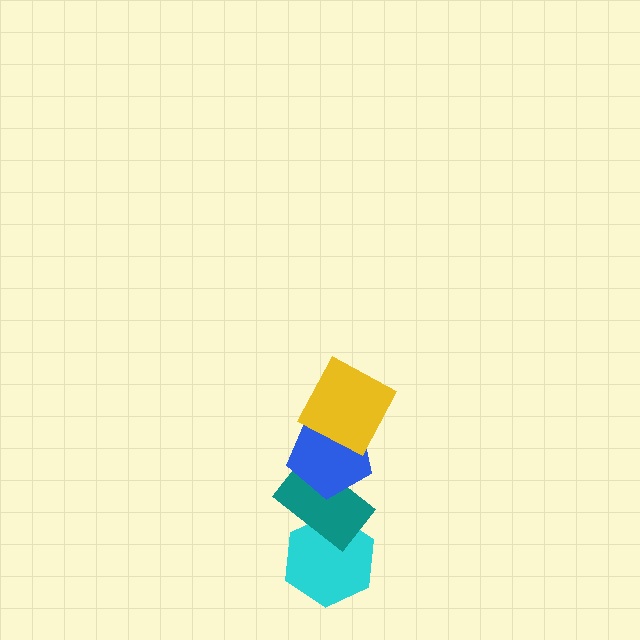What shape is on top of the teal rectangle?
The blue pentagon is on top of the teal rectangle.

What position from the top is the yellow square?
The yellow square is 1st from the top.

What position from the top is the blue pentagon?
The blue pentagon is 2nd from the top.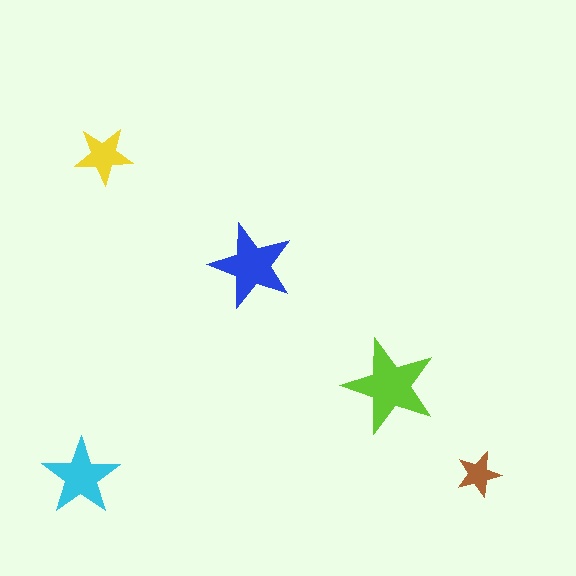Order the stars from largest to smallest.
the lime one, the blue one, the cyan one, the yellow one, the brown one.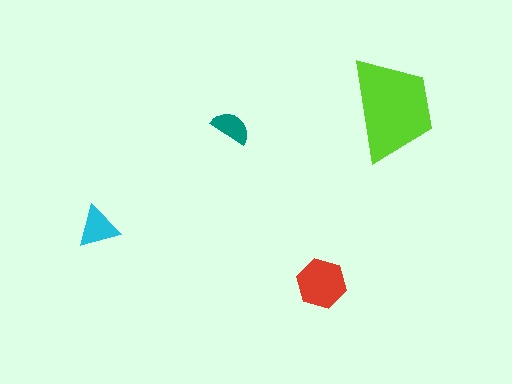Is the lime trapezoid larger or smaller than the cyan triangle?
Larger.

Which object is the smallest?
The teal semicircle.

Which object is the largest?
The lime trapezoid.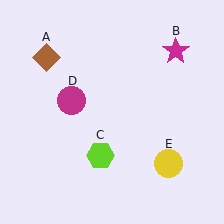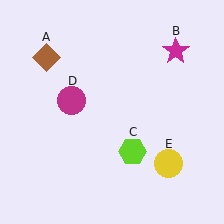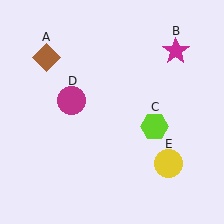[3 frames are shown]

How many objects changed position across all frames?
1 object changed position: lime hexagon (object C).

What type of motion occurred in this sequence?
The lime hexagon (object C) rotated counterclockwise around the center of the scene.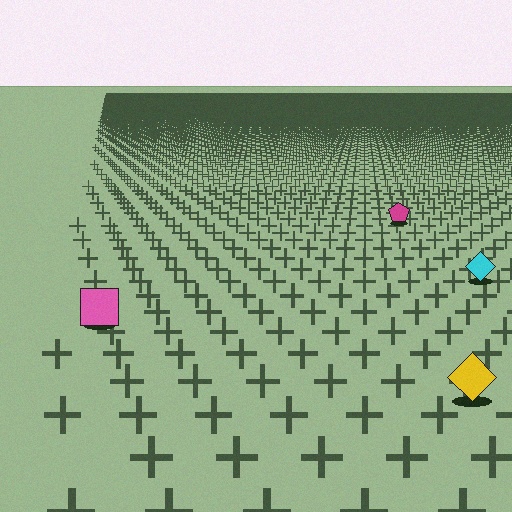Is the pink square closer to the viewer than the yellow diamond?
No. The yellow diamond is closer — you can tell from the texture gradient: the ground texture is coarser near it.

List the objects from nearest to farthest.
From nearest to farthest: the yellow diamond, the pink square, the cyan diamond, the magenta pentagon.